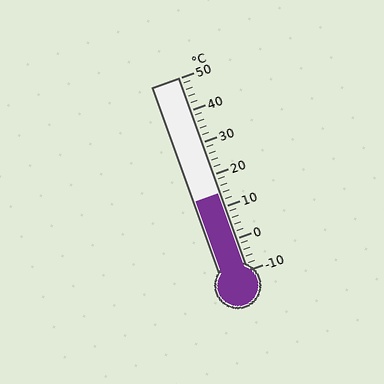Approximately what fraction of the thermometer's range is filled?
The thermometer is filled to approximately 40% of its range.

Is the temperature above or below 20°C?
The temperature is below 20°C.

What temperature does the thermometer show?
The thermometer shows approximately 14°C.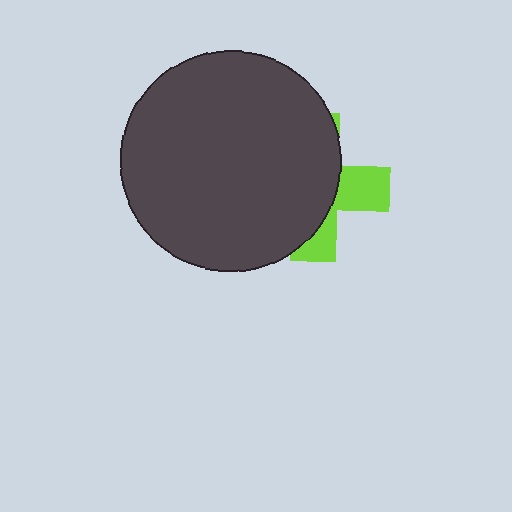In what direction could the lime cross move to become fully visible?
The lime cross could move right. That would shift it out from behind the dark gray circle entirely.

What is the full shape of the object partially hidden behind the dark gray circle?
The partially hidden object is a lime cross.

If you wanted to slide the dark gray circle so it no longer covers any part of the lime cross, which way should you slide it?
Slide it left — that is the most direct way to separate the two shapes.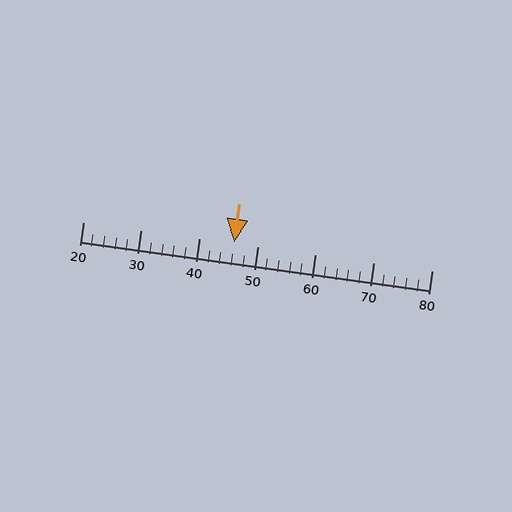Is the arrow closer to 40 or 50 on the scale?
The arrow is closer to 50.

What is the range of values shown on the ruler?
The ruler shows values from 20 to 80.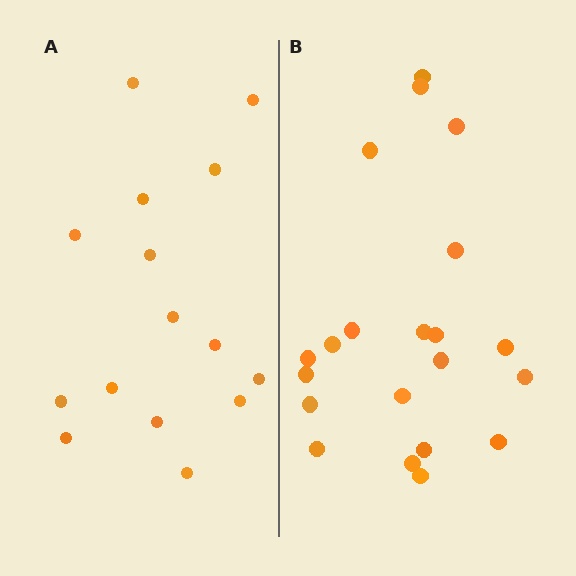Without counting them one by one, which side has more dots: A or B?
Region B (the right region) has more dots.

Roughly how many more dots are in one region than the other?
Region B has about 6 more dots than region A.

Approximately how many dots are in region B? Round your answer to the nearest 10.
About 20 dots. (The exact count is 21, which rounds to 20.)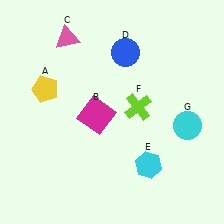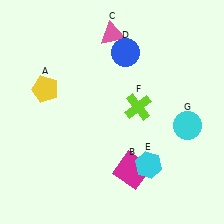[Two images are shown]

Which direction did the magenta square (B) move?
The magenta square (B) moved down.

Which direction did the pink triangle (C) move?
The pink triangle (C) moved right.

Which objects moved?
The objects that moved are: the magenta square (B), the pink triangle (C).